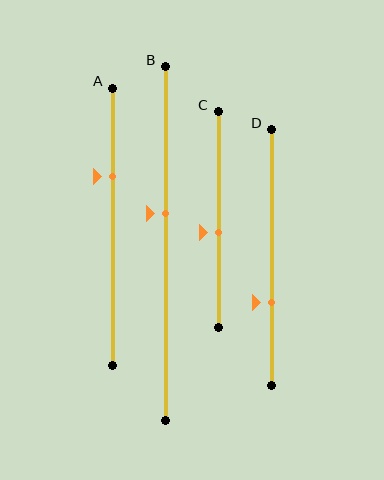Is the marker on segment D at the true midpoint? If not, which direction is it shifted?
No, the marker on segment D is shifted downward by about 18% of the segment length.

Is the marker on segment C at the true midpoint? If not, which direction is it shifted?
No, the marker on segment C is shifted downward by about 6% of the segment length.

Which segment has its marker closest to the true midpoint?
Segment C has its marker closest to the true midpoint.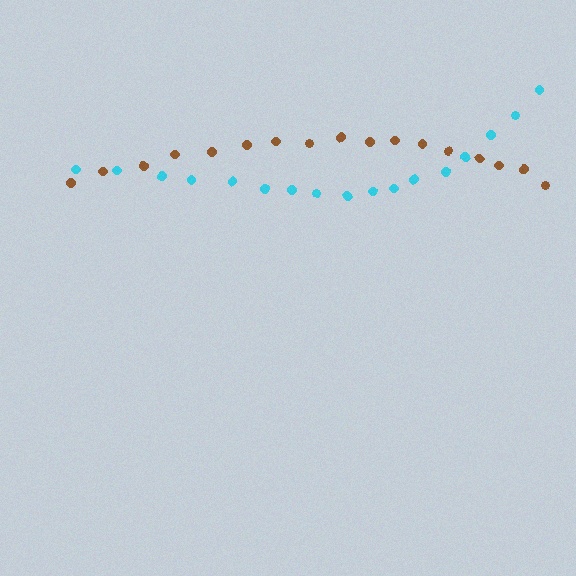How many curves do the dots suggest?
There are 2 distinct paths.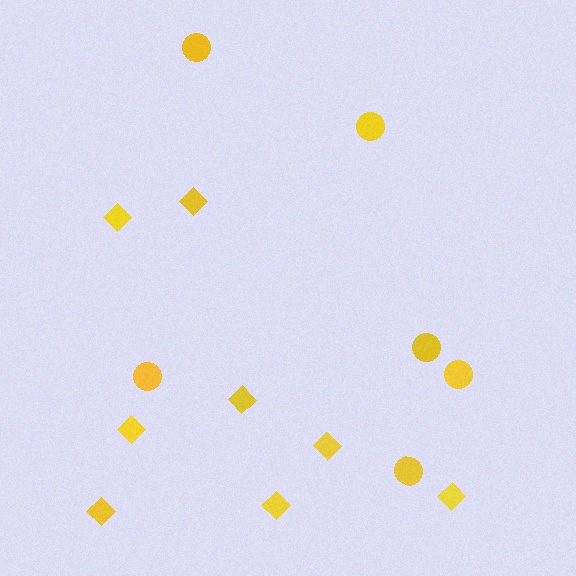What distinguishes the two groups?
There are 2 groups: one group of diamonds (8) and one group of circles (6).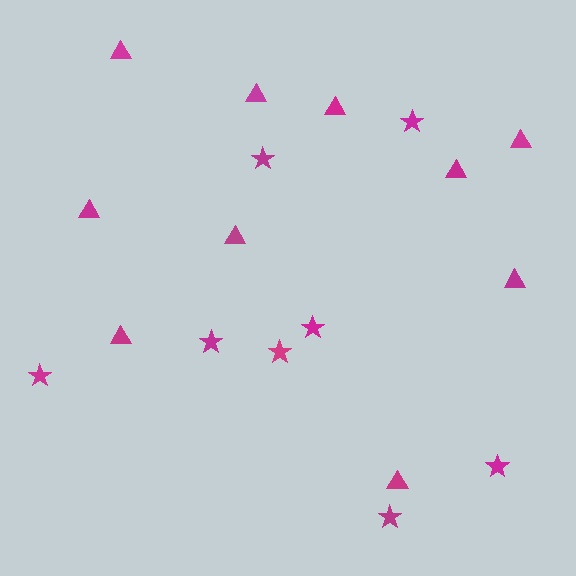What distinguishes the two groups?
There are 2 groups: one group of stars (8) and one group of triangles (10).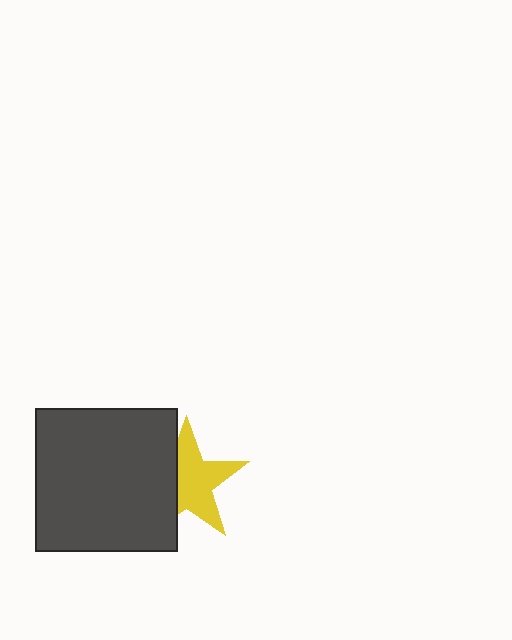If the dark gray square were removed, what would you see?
You would see the complete yellow star.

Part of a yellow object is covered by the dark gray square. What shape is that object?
It is a star.